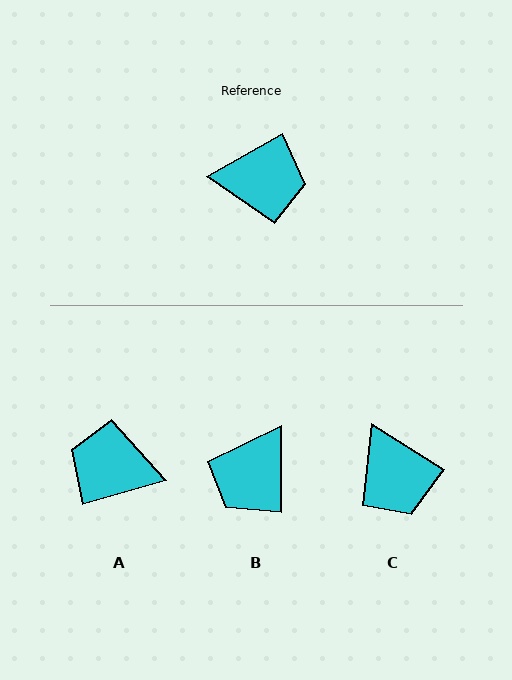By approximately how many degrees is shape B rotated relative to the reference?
Approximately 120 degrees clockwise.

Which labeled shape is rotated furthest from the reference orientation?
A, about 167 degrees away.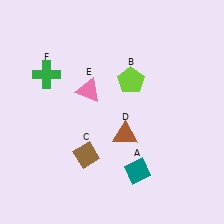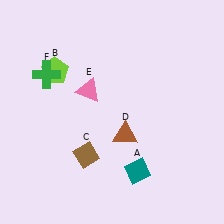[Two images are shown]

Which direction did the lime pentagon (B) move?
The lime pentagon (B) moved left.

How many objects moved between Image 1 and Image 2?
1 object moved between the two images.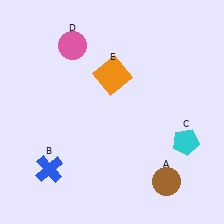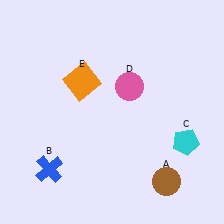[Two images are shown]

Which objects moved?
The objects that moved are: the pink circle (D), the orange square (E).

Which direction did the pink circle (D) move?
The pink circle (D) moved right.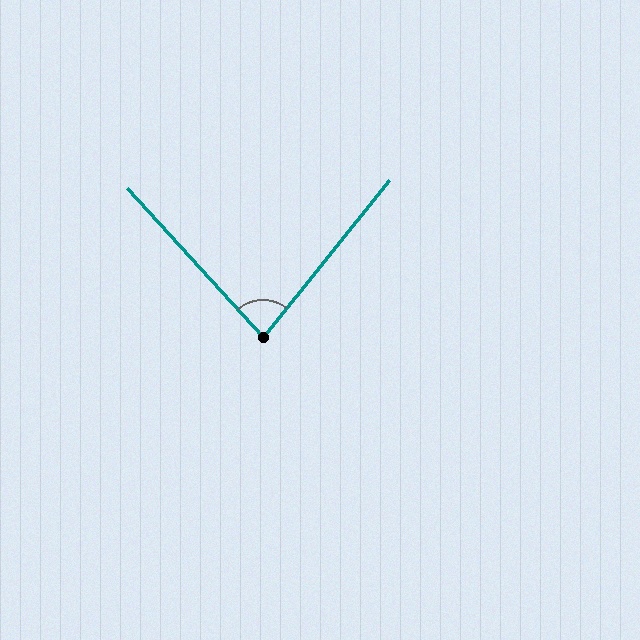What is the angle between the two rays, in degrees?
Approximately 81 degrees.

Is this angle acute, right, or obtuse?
It is acute.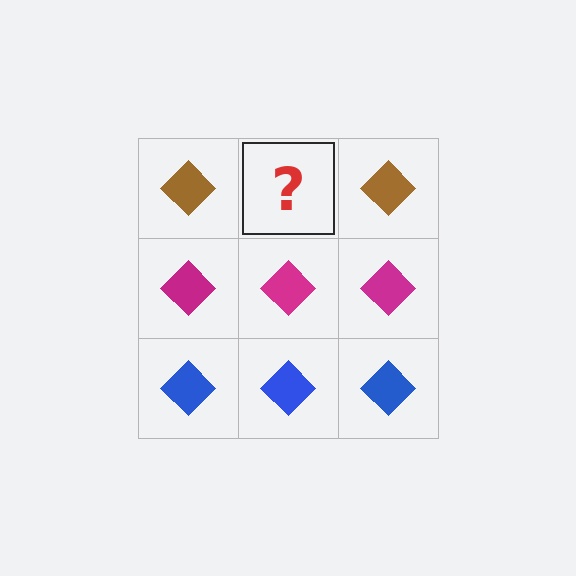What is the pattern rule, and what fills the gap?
The rule is that each row has a consistent color. The gap should be filled with a brown diamond.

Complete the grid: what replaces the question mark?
The question mark should be replaced with a brown diamond.